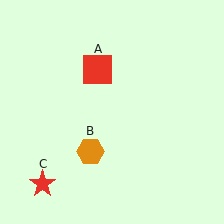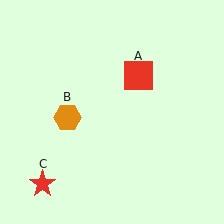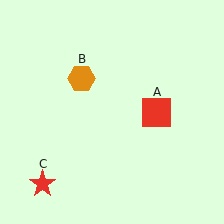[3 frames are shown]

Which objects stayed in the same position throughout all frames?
Red star (object C) remained stationary.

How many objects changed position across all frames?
2 objects changed position: red square (object A), orange hexagon (object B).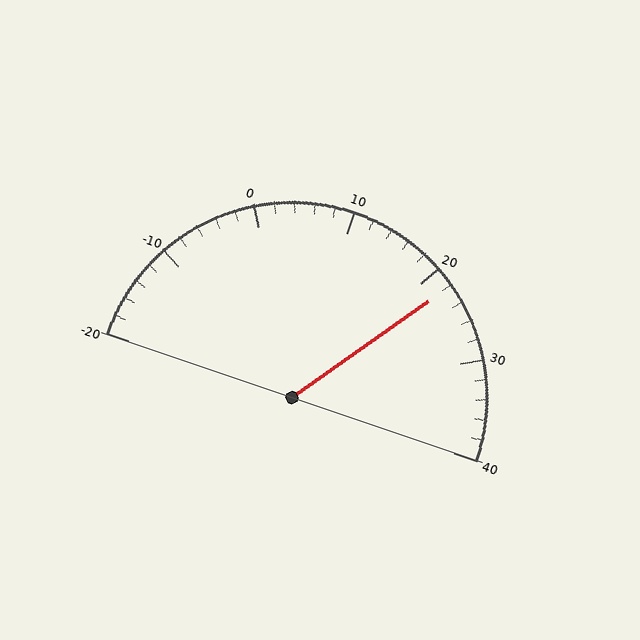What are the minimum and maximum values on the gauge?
The gauge ranges from -20 to 40.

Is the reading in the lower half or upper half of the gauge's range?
The reading is in the upper half of the range (-20 to 40).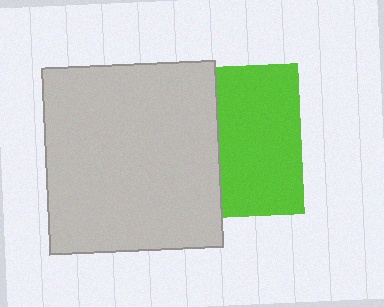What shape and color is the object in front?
The object in front is a light gray rectangle.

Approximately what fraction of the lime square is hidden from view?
Roughly 45% of the lime square is hidden behind the light gray rectangle.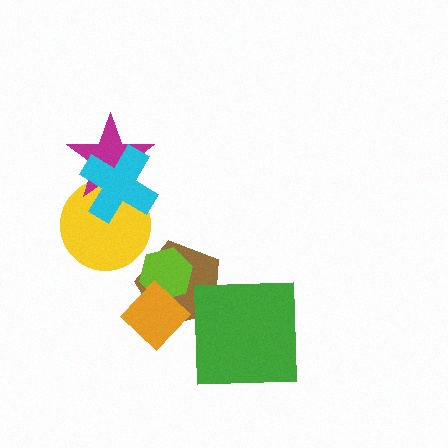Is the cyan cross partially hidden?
No, no other shape covers it.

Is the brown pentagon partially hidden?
Yes, it is partially covered by another shape.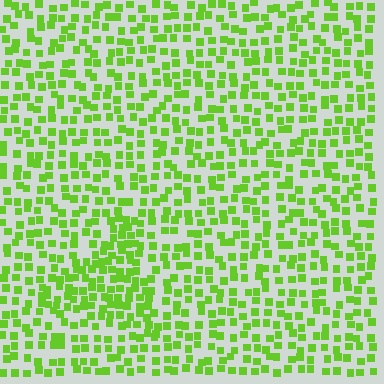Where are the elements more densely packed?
The elements are more densely packed inside the triangle boundary.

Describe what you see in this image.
The image contains small lime elements arranged at two different densities. A triangle-shaped region is visible where the elements are more densely packed than the surrounding area.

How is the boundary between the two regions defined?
The boundary is defined by a change in element density (approximately 1.6x ratio). All elements are the same color, size, and shape.